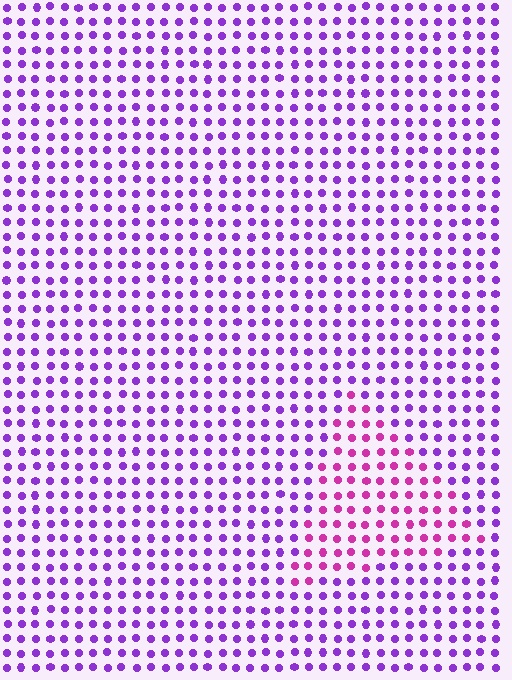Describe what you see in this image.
The image is filled with small purple elements in a uniform arrangement. A triangle-shaped region is visible where the elements are tinted to a slightly different hue, forming a subtle color boundary.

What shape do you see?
I see a triangle.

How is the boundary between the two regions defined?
The boundary is defined purely by a slight shift in hue (about 40 degrees). Spacing, size, and orientation are identical on both sides.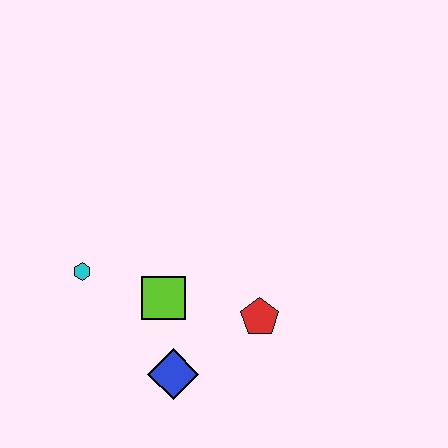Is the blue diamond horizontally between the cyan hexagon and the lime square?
No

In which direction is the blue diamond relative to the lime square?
The blue diamond is below the lime square.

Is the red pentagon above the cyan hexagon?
No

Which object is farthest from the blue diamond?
The cyan hexagon is farthest from the blue diamond.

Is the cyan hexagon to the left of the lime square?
Yes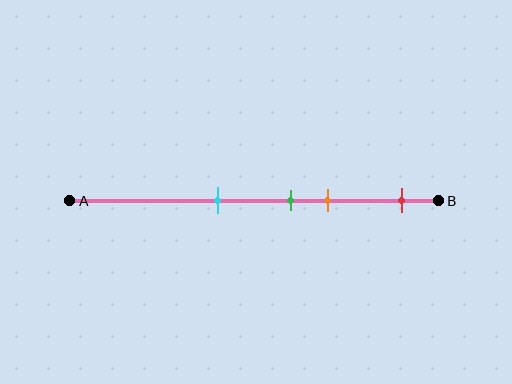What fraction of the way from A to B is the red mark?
The red mark is approximately 90% (0.9) of the way from A to B.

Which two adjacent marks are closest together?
The green and orange marks are the closest adjacent pair.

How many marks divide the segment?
There are 4 marks dividing the segment.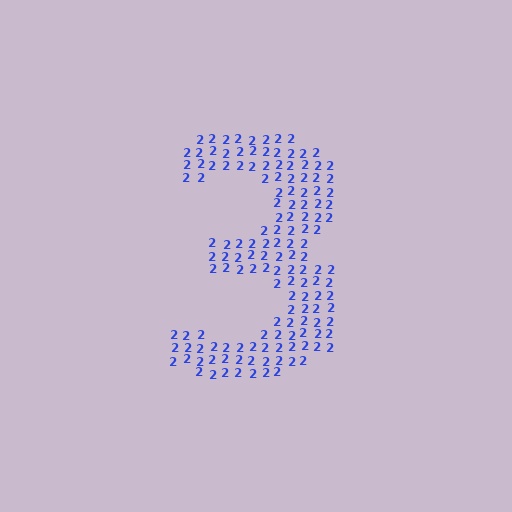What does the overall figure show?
The overall figure shows the digit 3.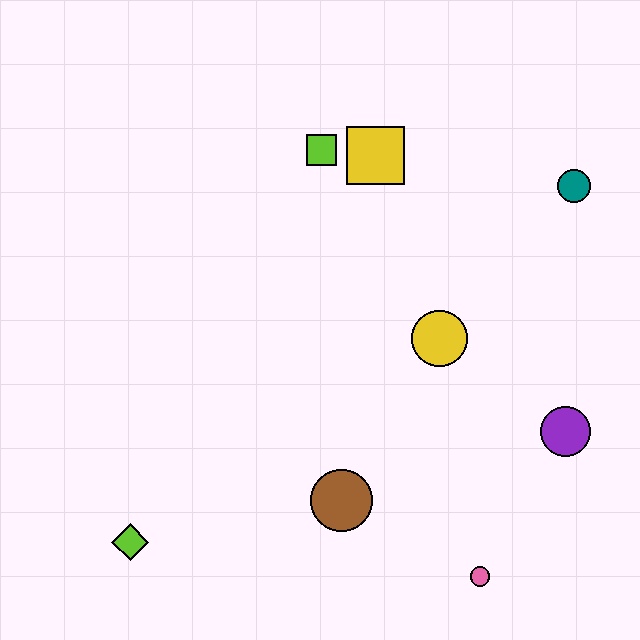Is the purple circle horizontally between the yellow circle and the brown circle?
No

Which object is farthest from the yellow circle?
The lime diamond is farthest from the yellow circle.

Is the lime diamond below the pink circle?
No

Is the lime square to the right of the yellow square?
No